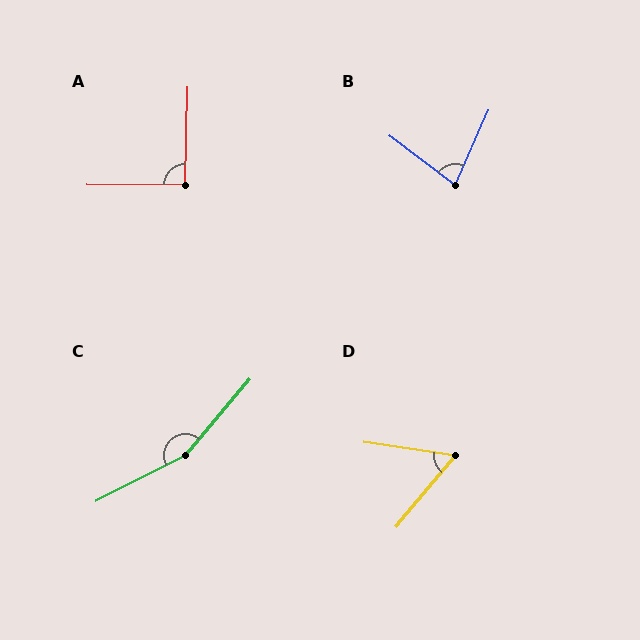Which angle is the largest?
C, at approximately 157 degrees.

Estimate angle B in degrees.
Approximately 77 degrees.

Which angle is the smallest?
D, at approximately 59 degrees.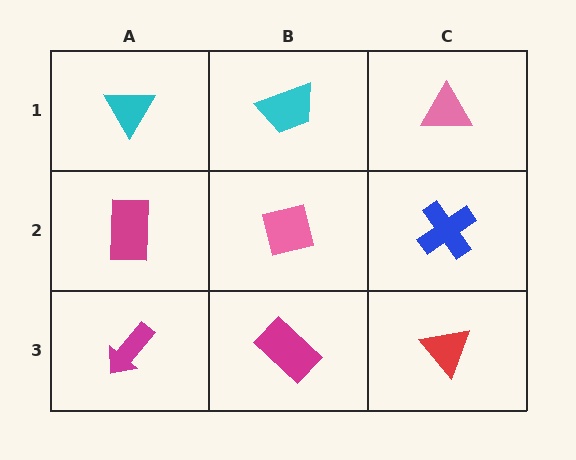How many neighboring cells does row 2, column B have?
4.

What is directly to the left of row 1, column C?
A cyan trapezoid.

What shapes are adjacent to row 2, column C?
A pink triangle (row 1, column C), a red triangle (row 3, column C), a pink square (row 2, column B).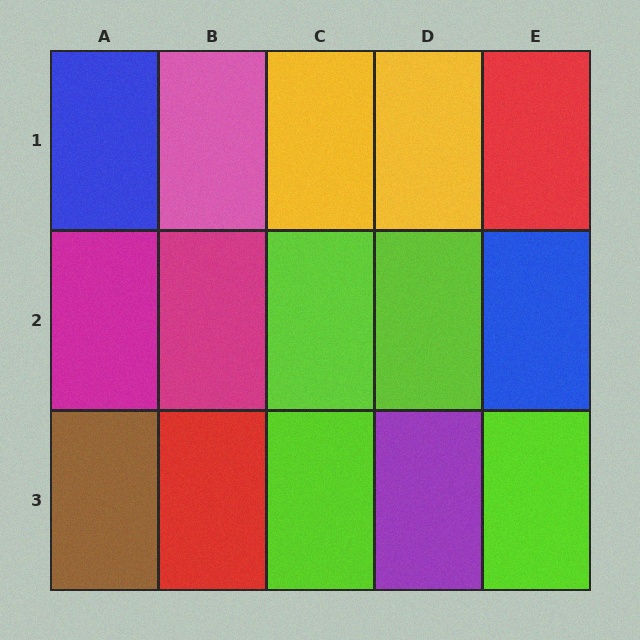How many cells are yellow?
2 cells are yellow.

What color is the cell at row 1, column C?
Yellow.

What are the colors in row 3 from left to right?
Brown, red, lime, purple, lime.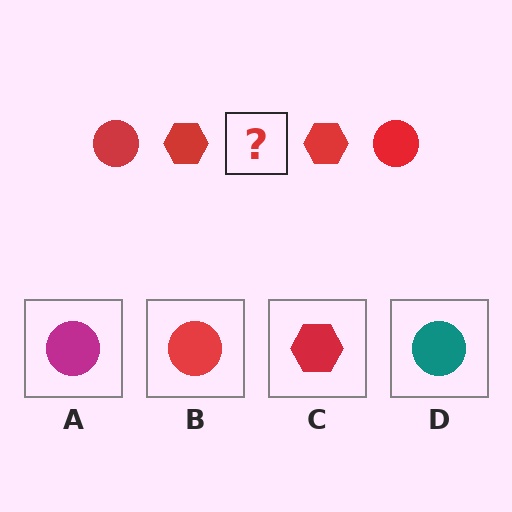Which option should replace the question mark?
Option B.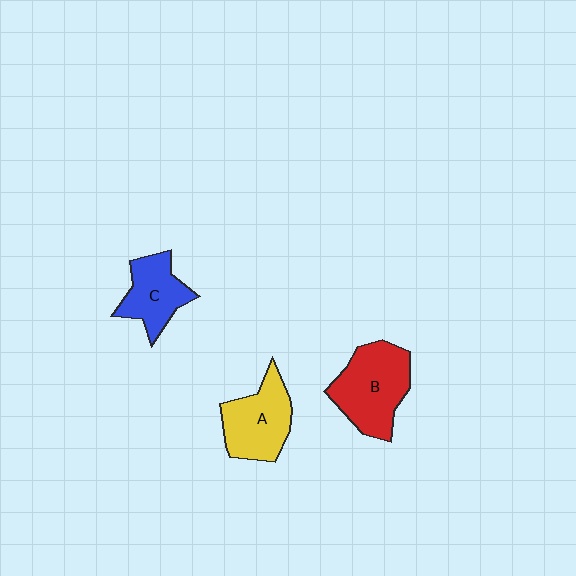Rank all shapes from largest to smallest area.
From largest to smallest: B (red), A (yellow), C (blue).